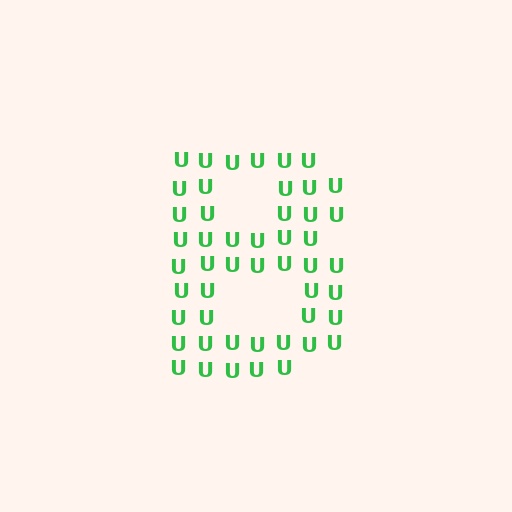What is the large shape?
The large shape is the letter B.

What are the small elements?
The small elements are letter U's.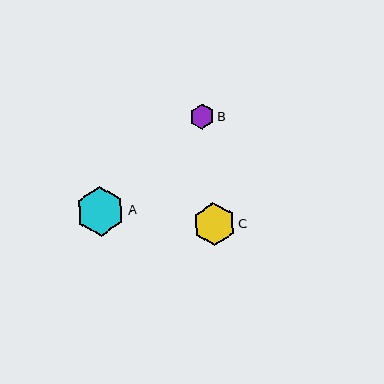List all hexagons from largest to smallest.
From largest to smallest: A, C, B.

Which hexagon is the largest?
Hexagon A is the largest with a size of approximately 49 pixels.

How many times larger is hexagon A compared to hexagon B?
Hexagon A is approximately 2.0 times the size of hexagon B.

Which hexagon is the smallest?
Hexagon B is the smallest with a size of approximately 25 pixels.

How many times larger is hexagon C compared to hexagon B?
Hexagon C is approximately 1.7 times the size of hexagon B.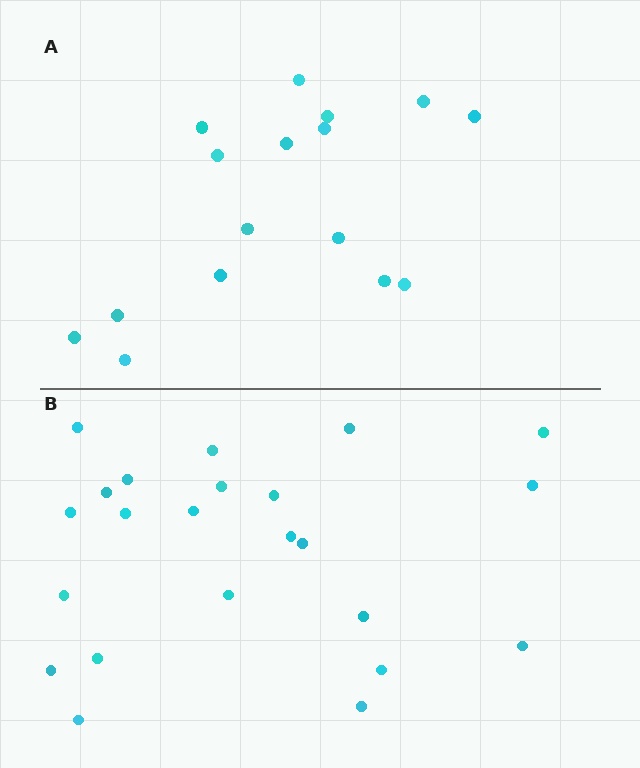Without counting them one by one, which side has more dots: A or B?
Region B (the bottom region) has more dots.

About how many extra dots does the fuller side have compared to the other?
Region B has roughly 8 or so more dots than region A.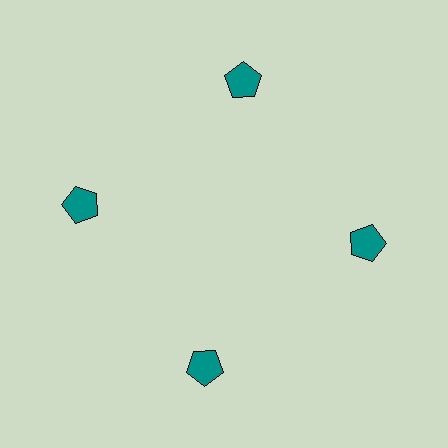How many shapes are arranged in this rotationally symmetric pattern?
There are 4 shapes, arranged in 4 groups of 1.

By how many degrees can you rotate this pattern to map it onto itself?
The pattern maps onto itself every 90 degrees of rotation.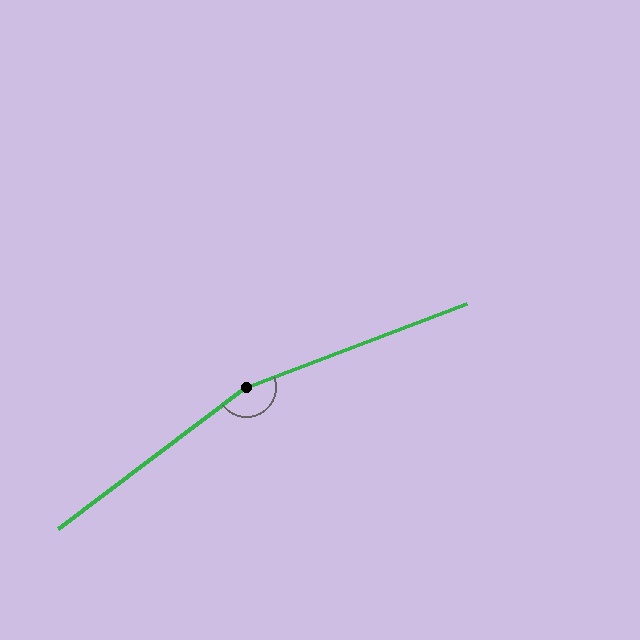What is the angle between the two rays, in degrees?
Approximately 164 degrees.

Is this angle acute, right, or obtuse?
It is obtuse.